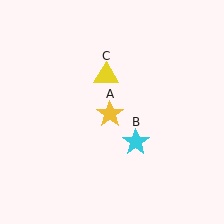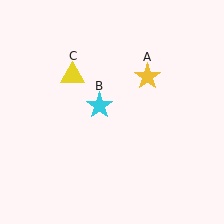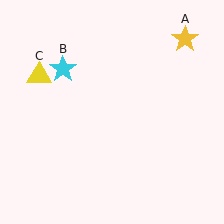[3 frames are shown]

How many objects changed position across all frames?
3 objects changed position: yellow star (object A), cyan star (object B), yellow triangle (object C).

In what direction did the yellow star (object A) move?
The yellow star (object A) moved up and to the right.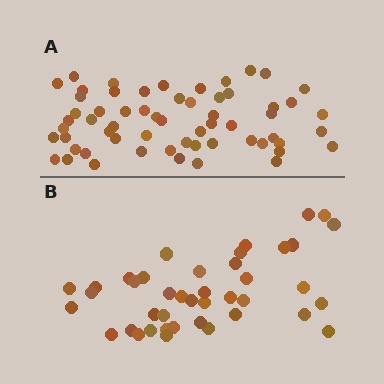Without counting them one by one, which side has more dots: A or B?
Region A (the top region) has more dots.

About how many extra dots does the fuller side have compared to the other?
Region A has approximately 20 more dots than region B.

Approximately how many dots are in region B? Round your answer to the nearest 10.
About 40 dots. (The exact count is 41, which rounds to 40.)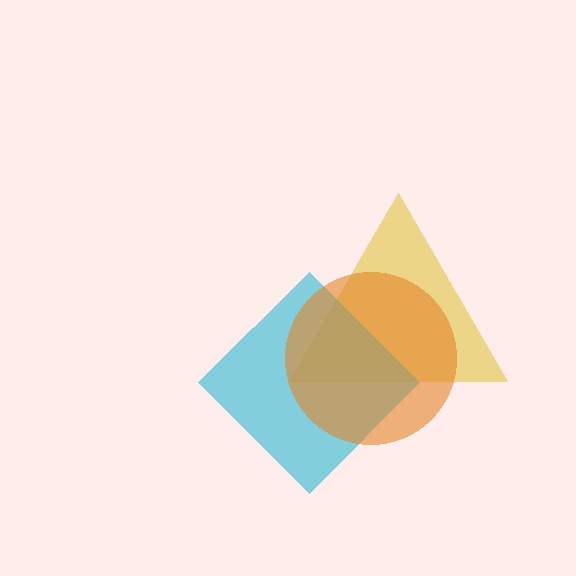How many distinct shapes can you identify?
There are 3 distinct shapes: a yellow triangle, a cyan diamond, an orange circle.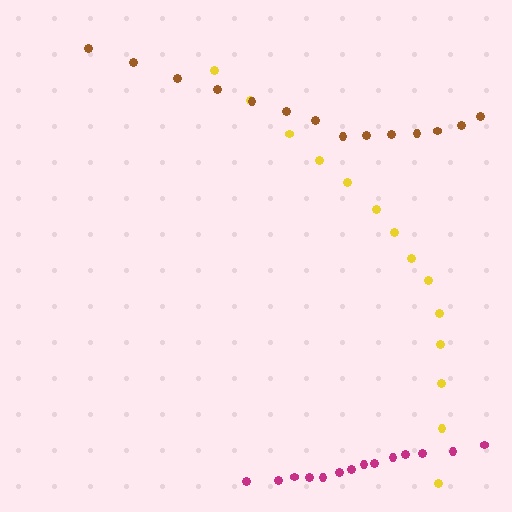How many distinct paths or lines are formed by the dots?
There are 3 distinct paths.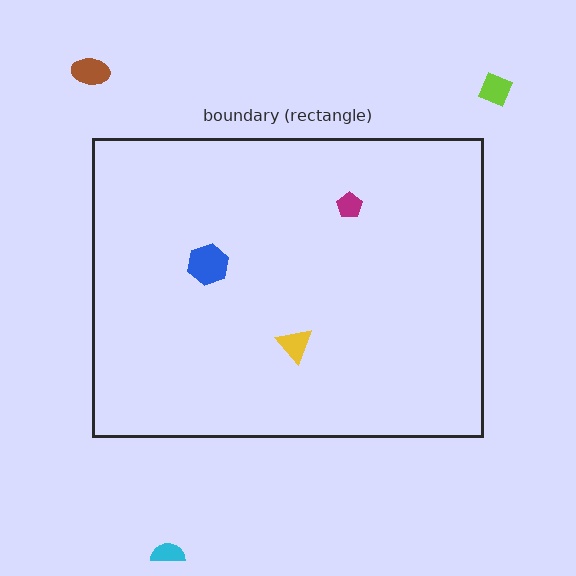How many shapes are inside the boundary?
3 inside, 3 outside.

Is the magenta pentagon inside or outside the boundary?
Inside.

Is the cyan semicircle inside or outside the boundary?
Outside.